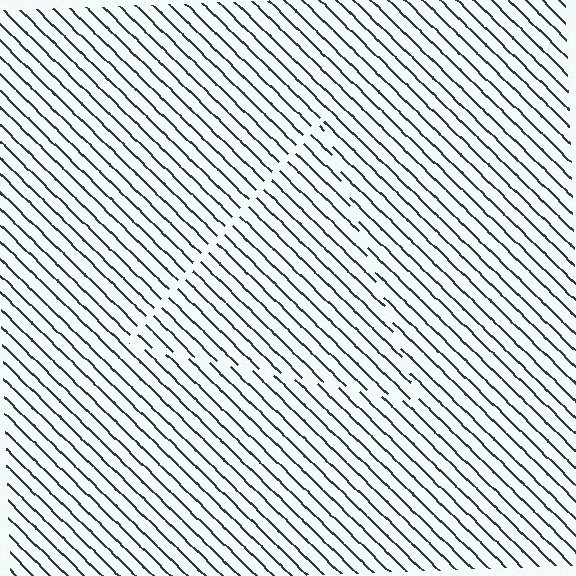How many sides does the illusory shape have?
3 sides — the line-ends trace a triangle.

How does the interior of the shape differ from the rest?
The interior of the shape contains the same grating, shifted by half a period — the contour is defined by the phase discontinuity where line-ends from the inner and outer gratings abut.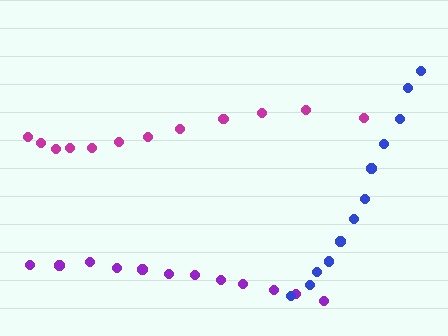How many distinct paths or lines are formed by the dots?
There are 3 distinct paths.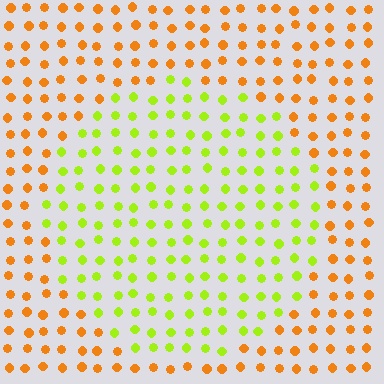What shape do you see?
I see a circle.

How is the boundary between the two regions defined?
The boundary is defined purely by a slight shift in hue (about 52 degrees). Spacing, size, and orientation are identical on both sides.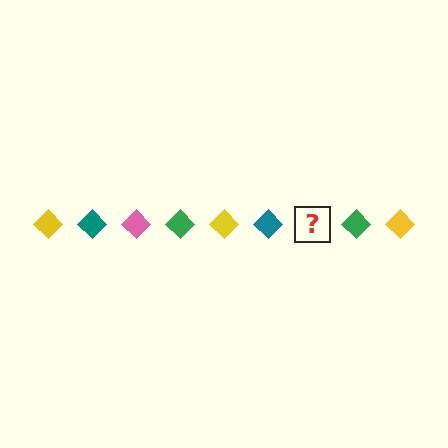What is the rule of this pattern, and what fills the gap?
The rule is that the pattern cycles through yellow, teal, pink, green diamonds. The gap should be filled with a pink diamond.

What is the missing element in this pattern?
The missing element is a pink diamond.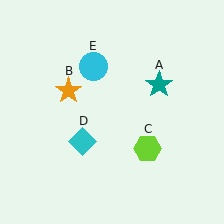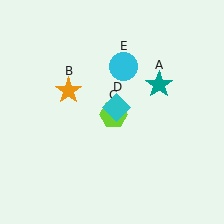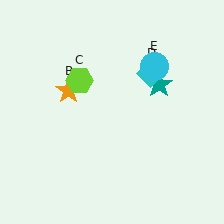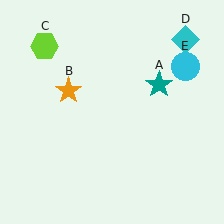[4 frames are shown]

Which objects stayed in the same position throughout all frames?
Teal star (object A) and orange star (object B) remained stationary.